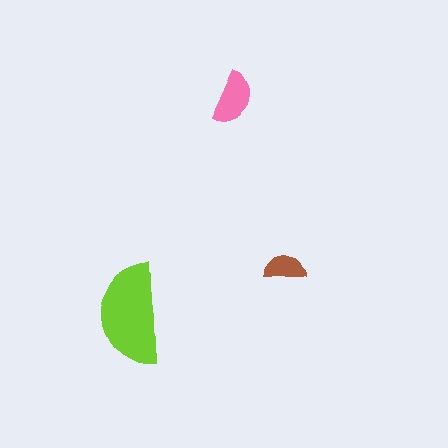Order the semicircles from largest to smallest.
the lime one, the pink one, the brown one.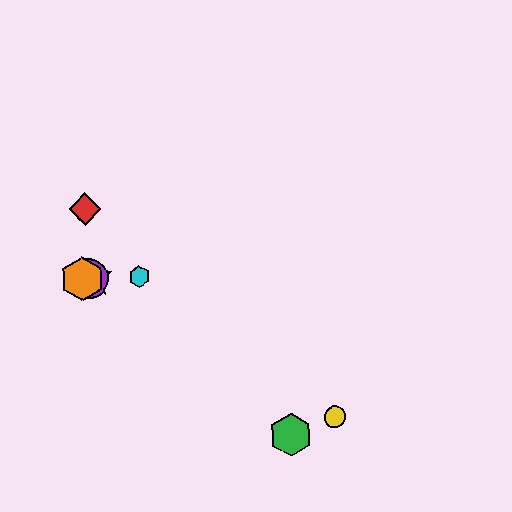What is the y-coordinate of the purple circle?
The purple circle is at y≈279.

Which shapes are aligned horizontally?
The blue star, the purple circle, the orange hexagon, the cyan hexagon are aligned horizontally.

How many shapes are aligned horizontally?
4 shapes (the blue star, the purple circle, the orange hexagon, the cyan hexagon) are aligned horizontally.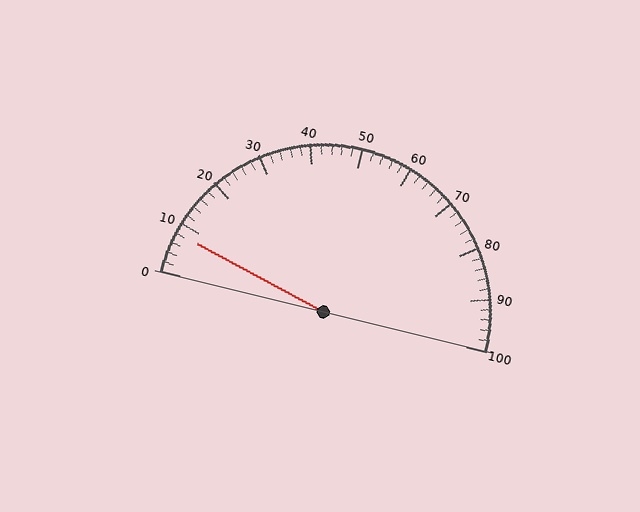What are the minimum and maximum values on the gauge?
The gauge ranges from 0 to 100.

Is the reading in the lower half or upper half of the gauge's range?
The reading is in the lower half of the range (0 to 100).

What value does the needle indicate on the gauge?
The needle indicates approximately 8.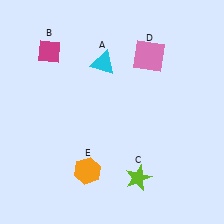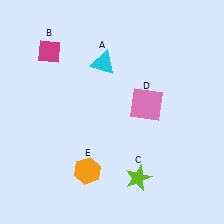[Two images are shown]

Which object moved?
The pink square (D) moved down.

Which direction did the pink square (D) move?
The pink square (D) moved down.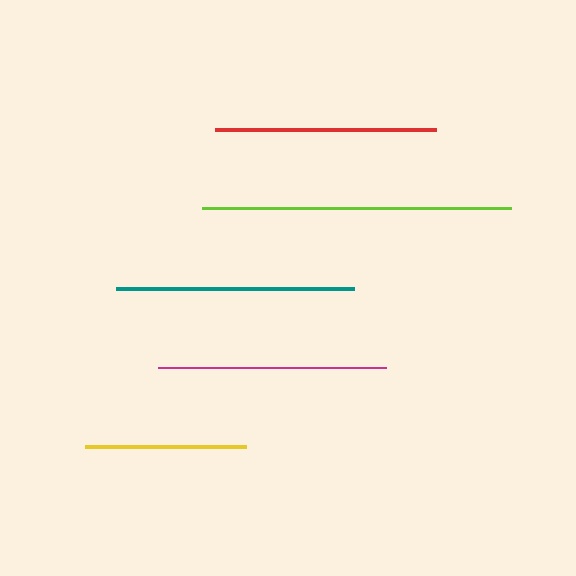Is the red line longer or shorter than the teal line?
The teal line is longer than the red line.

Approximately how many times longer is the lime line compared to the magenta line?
The lime line is approximately 1.4 times the length of the magenta line.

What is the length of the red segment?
The red segment is approximately 222 pixels long.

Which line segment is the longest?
The lime line is the longest at approximately 309 pixels.